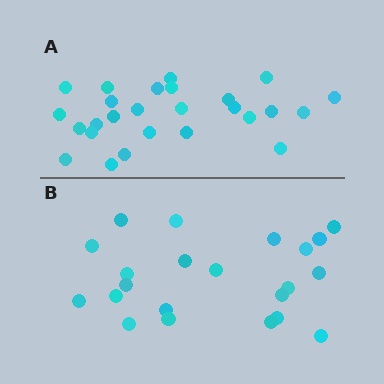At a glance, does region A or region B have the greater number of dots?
Region A (the top region) has more dots.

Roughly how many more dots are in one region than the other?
Region A has about 4 more dots than region B.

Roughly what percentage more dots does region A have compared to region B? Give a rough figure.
About 20% more.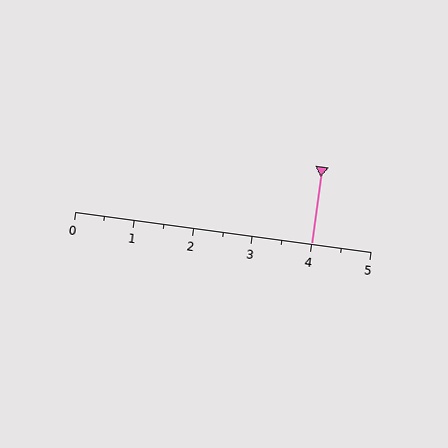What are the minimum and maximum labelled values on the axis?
The axis runs from 0 to 5.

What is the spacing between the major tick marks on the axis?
The major ticks are spaced 1 apart.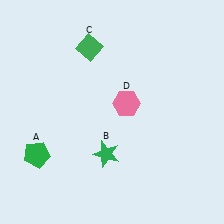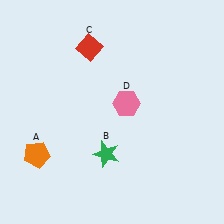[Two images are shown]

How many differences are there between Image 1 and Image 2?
There are 2 differences between the two images.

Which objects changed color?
A changed from green to orange. C changed from green to red.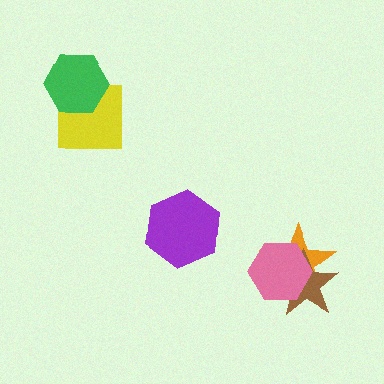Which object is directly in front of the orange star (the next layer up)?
The brown star is directly in front of the orange star.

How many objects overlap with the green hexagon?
1 object overlaps with the green hexagon.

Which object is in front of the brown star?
The pink hexagon is in front of the brown star.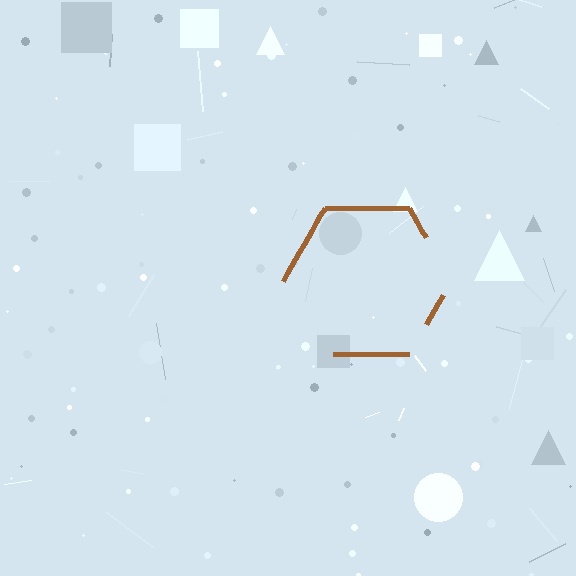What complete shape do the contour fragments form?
The contour fragments form a hexagon.